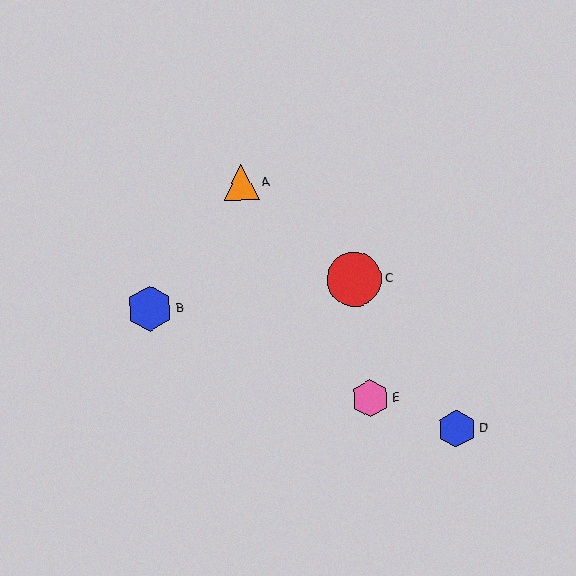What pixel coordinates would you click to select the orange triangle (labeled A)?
Click at (241, 182) to select the orange triangle A.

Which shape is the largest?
The red circle (labeled C) is the largest.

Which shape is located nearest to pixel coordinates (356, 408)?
The pink hexagon (labeled E) at (370, 398) is nearest to that location.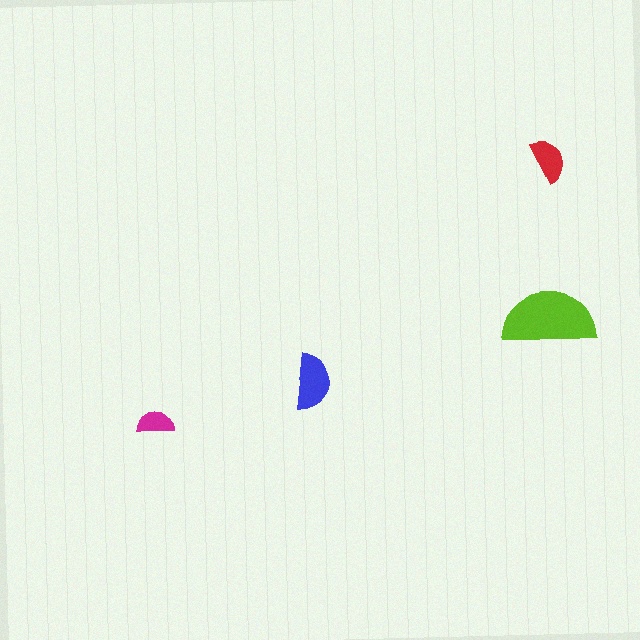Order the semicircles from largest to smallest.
the lime one, the blue one, the red one, the magenta one.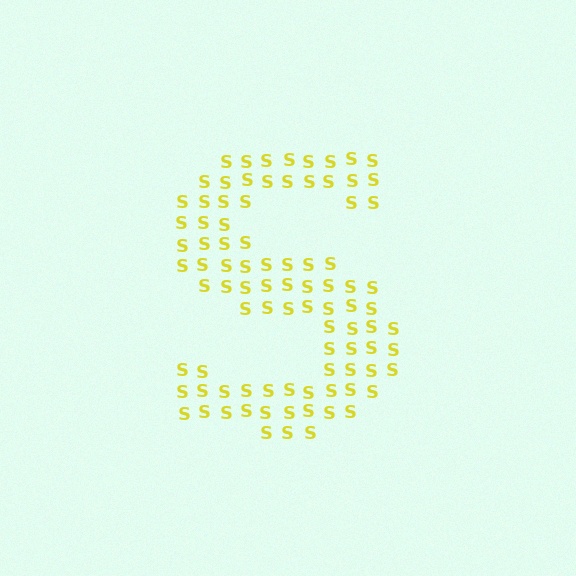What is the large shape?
The large shape is the letter S.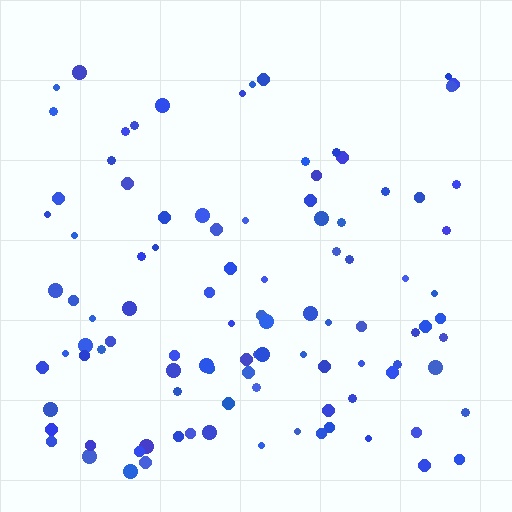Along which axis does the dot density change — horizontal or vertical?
Vertical.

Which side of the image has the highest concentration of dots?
The bottom.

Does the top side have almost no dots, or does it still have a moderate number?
Still a moderate number, just noticeably fewer than the bottom.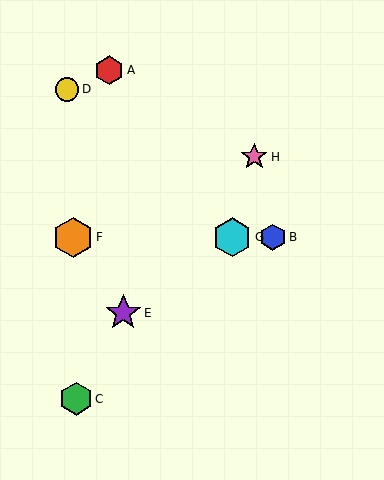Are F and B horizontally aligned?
Yes, both are at y≈237.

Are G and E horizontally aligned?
No, G is at y≈237 and E is at y≈313.